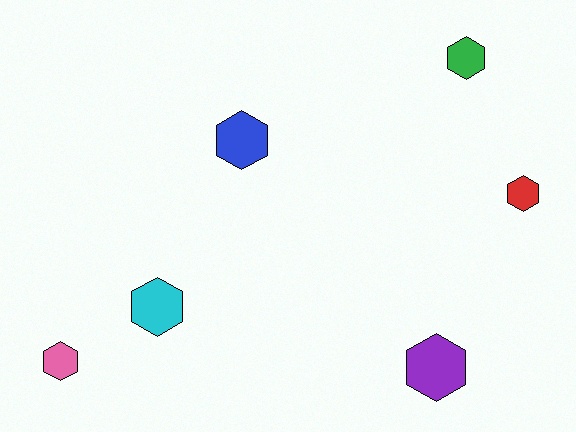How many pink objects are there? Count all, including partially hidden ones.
There is 1 pink object.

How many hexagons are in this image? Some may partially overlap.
There are 6 hexagons.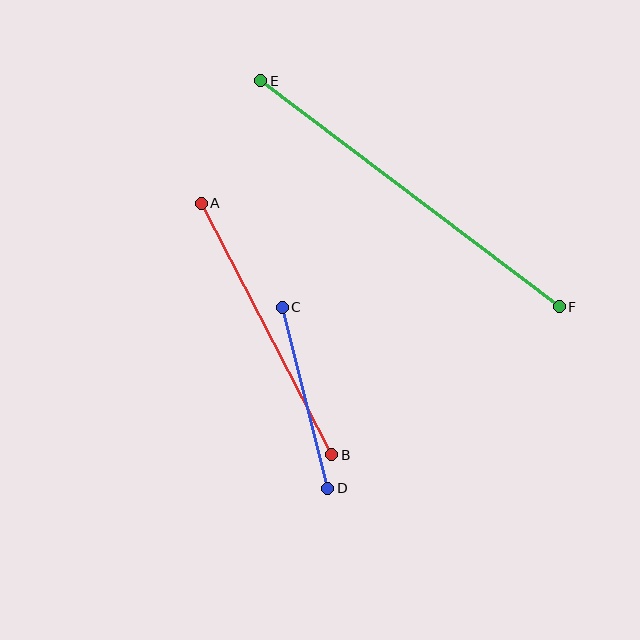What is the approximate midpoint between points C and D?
The midpoint is at approximately (305, 398) pixels.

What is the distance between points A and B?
The distance is approximately 283 pixels.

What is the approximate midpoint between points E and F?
The midpoint is at approximately (410, 194) pixels.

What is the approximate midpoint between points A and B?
The midpoint is at approximately (267, 329) pixels.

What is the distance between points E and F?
The distance is approximately 374 pixels.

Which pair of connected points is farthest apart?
Points E and F are farthest apart.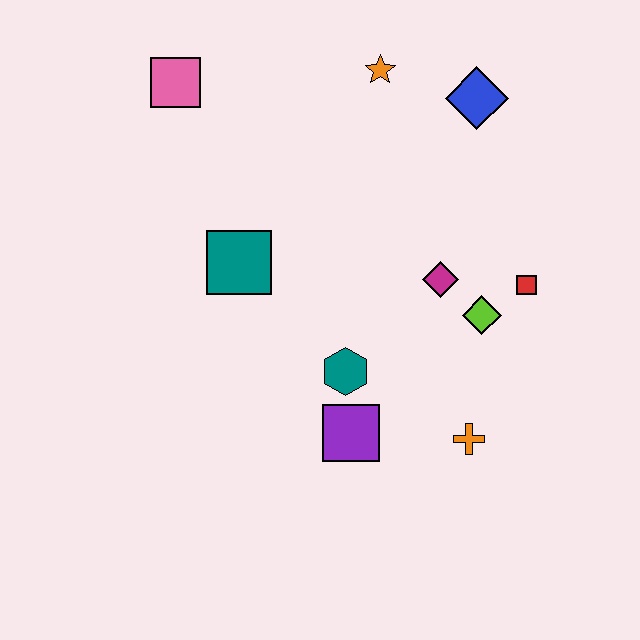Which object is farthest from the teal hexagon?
The pink square is farthest from the teal hexagon.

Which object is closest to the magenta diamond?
The lime diamond is closest to the magenta diamond.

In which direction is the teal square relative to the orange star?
The teal square is below the orange star.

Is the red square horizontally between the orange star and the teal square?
No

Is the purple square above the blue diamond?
No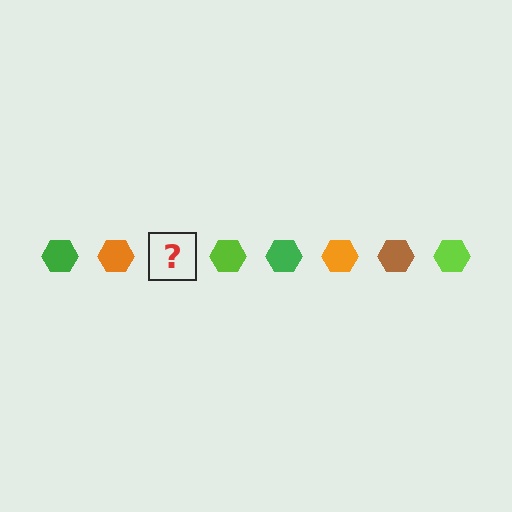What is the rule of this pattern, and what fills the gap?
The rule is that the pattern cycles through green, orange, brown, lime hexagons. The gap should be filled with a brown hexagon.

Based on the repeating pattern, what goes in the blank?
The blank should be a brown hexagon.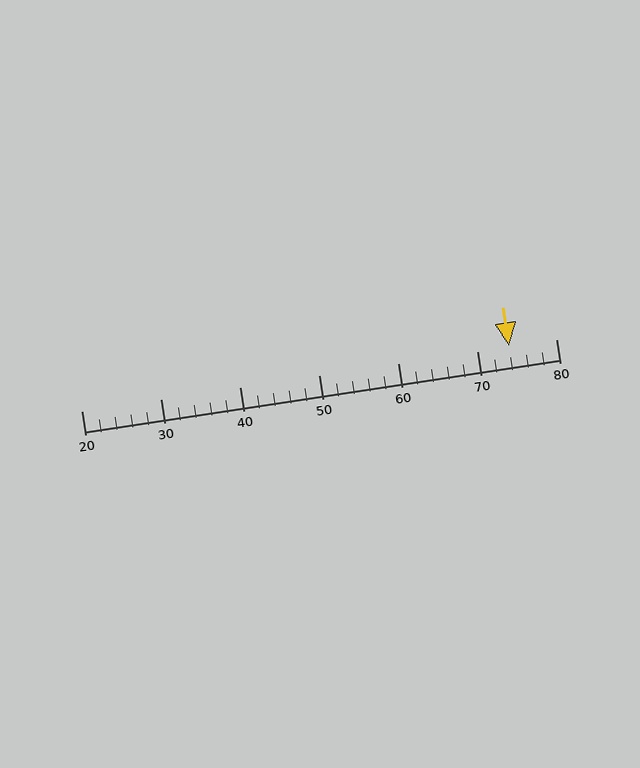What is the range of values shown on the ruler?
The ruler shows values from 20 to 80.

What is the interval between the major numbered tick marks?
The major tick marks are spaced 10 units apart.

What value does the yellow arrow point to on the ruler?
The yellow arrow points to approximately 74.